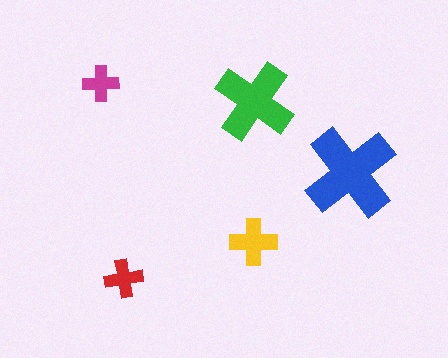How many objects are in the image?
There are 5 objects in the image.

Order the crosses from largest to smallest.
the blue one, the green one, the yellow one, the red one, the magenta one.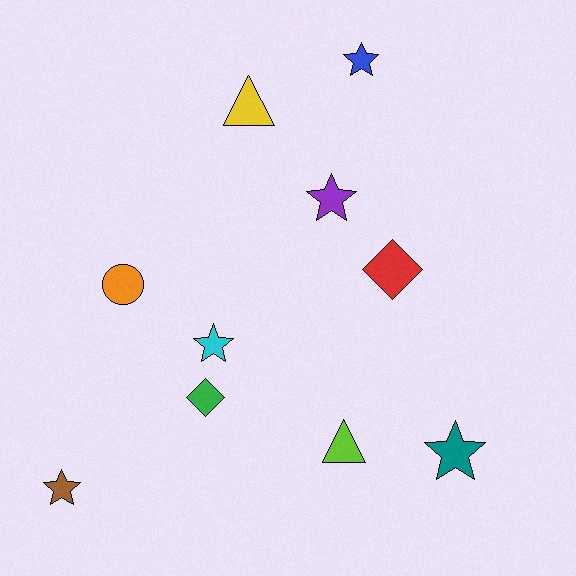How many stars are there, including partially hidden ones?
There are 5 stars.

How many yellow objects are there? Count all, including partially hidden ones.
There is 1 yellow object.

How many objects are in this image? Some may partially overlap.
There are 10 objects.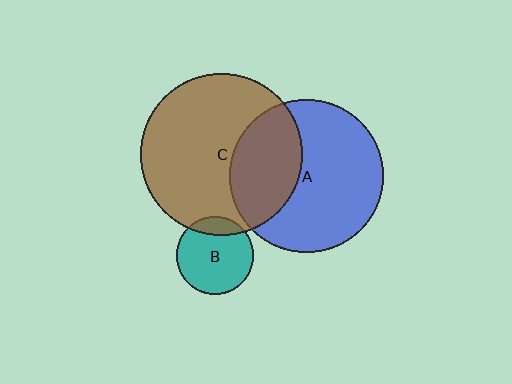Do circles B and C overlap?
Yes.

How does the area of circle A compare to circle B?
Approximately 3.9 times.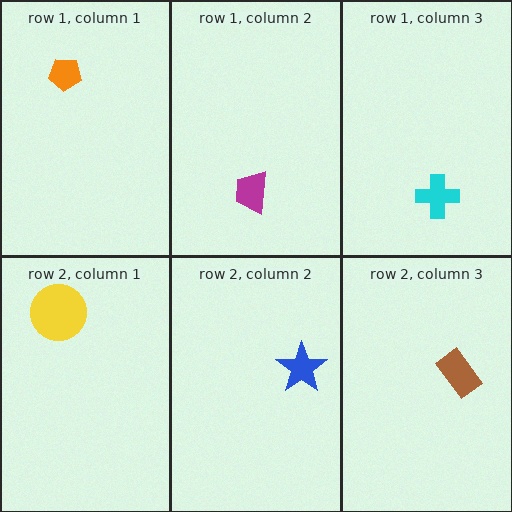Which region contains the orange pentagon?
The row 1, column 1 region.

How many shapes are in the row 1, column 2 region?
1.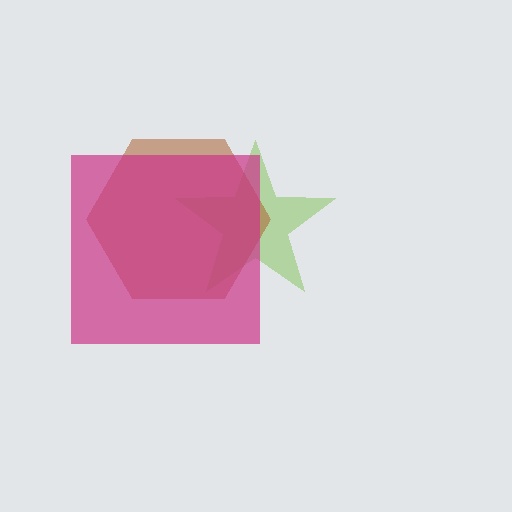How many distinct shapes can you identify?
There are 3 distinct shapes: a lime star, a brown hexagon, a magenta square.